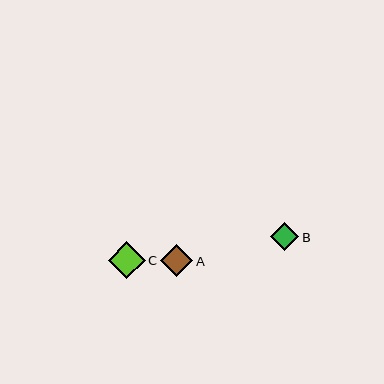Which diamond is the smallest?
Diamond B is the smallest with a size of approximately 28 pixels.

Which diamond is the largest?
Diamond C is the largest with a size of approximately 37 pixels.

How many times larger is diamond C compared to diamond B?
Diamond C is approximately 1.3 times the size of diamond B.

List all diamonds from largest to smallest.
From largest to smallest: C, A, B.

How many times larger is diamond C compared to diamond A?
Diamond C is approximately 1.2 times the size of diamond A.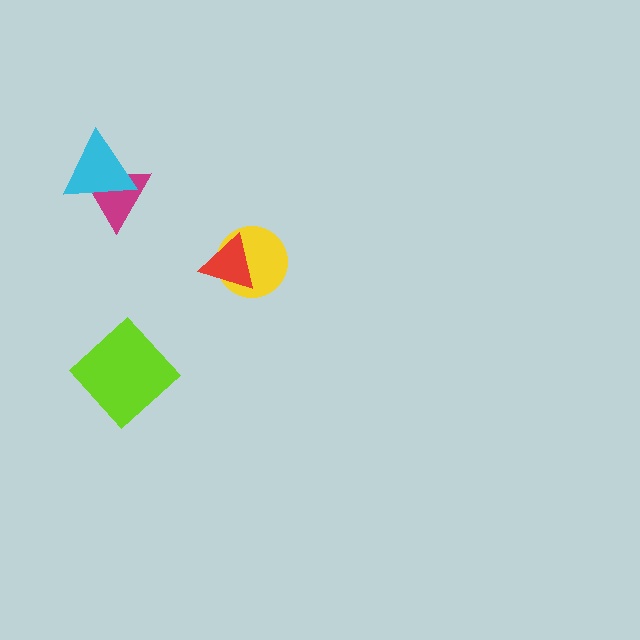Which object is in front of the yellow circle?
The red triangle is in front of the yellow circle.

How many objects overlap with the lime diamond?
0 objects overlap with the lime diamond.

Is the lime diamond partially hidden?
No, no other shape covers it.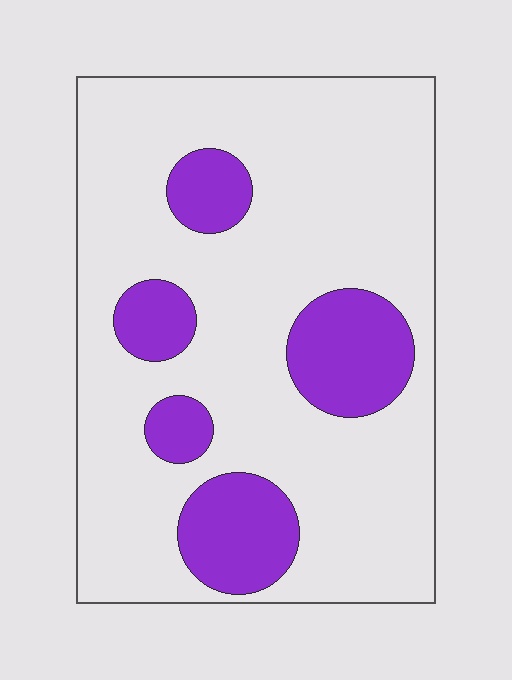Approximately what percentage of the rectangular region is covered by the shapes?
Approximately 20%.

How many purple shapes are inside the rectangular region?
5.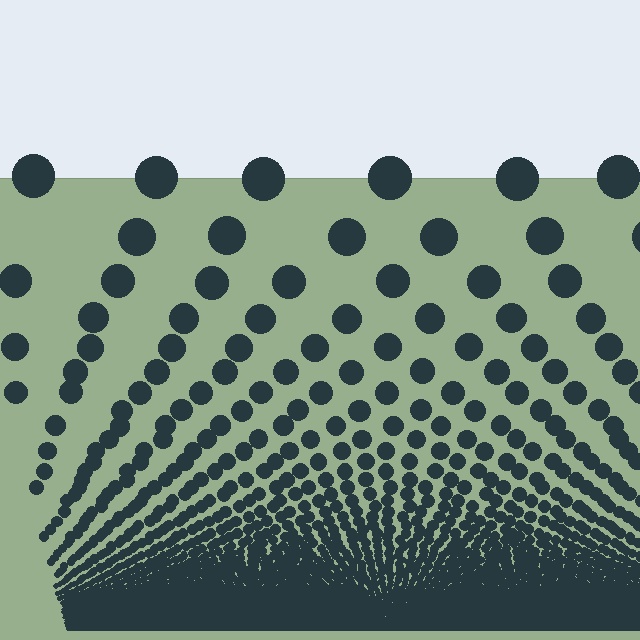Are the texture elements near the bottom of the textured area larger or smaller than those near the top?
Smaller. The gradient is inverted — elements near the bottom are smaller and denser.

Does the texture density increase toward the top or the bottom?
Density increases toward the bottom.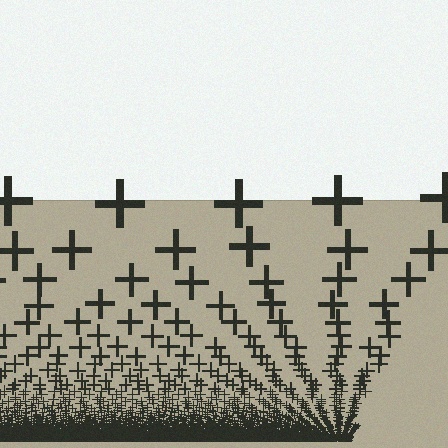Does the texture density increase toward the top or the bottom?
Density increases toward the bottom.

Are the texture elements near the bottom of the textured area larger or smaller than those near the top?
Smaller. The gradient is inverted — elements near the bottom are smaller and denser.